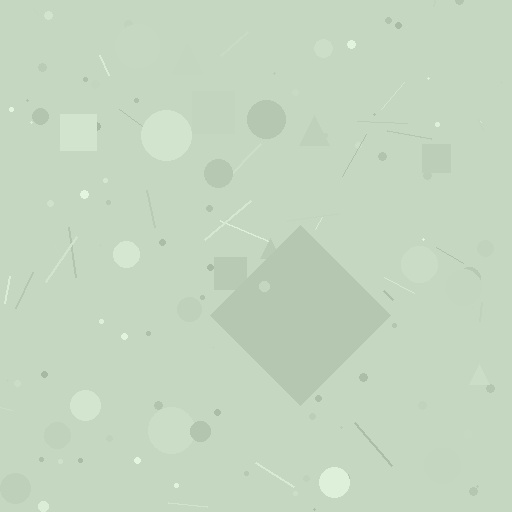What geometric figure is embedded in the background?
A diamond is embedded in the background.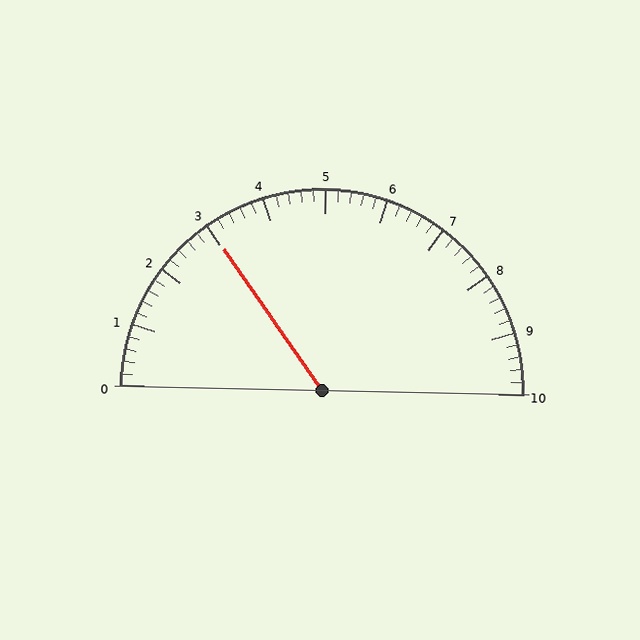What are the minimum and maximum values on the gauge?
The gauge ranges from 0 to 10.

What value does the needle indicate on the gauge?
The needle indicates approximately 3.0.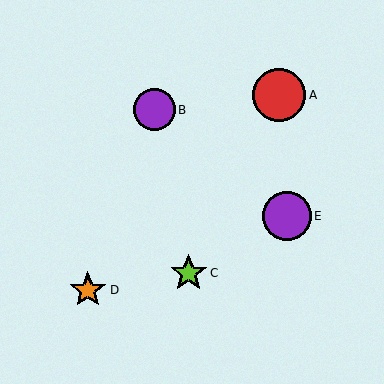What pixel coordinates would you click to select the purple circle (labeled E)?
Click at (287, 216) to select the purple circle E.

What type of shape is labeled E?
Shape E is a purple circle.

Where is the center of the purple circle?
The center of the purple circle is at (154, 110).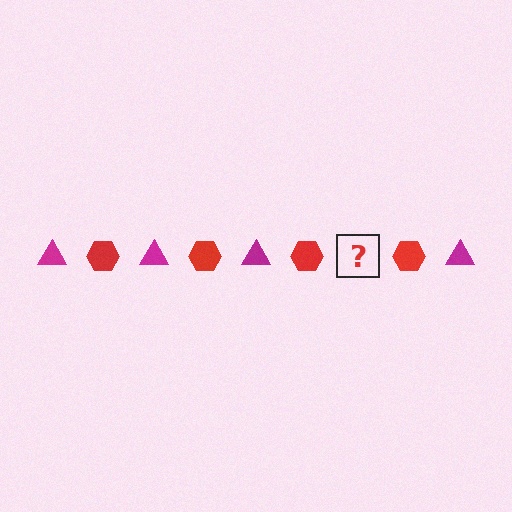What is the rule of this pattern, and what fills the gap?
The rule is that the pattern alternates between magenta triangle and red hexagon. The gap should be filled with a magenta triangle.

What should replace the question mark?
The question mark should be replaced with a magenta triangle.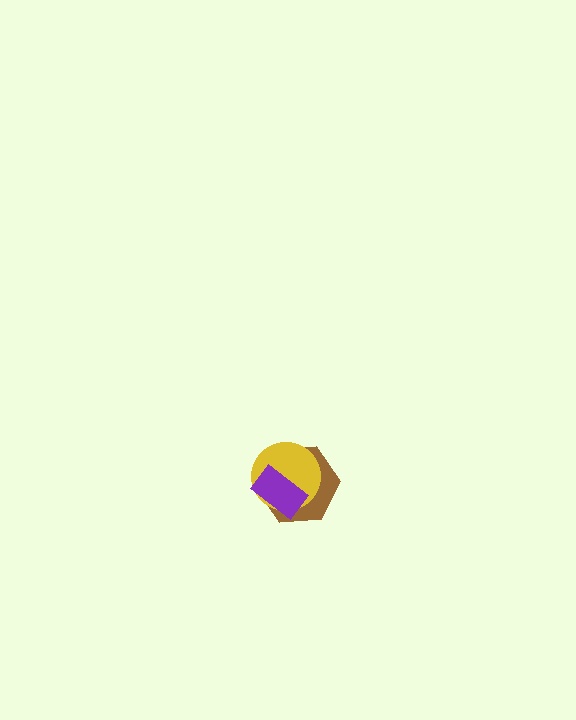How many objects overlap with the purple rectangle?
2 objects overlap with the purple rectangle.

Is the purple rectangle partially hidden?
No, no other shape covers it.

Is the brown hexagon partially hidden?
Yes, it is partially covered by another shape.